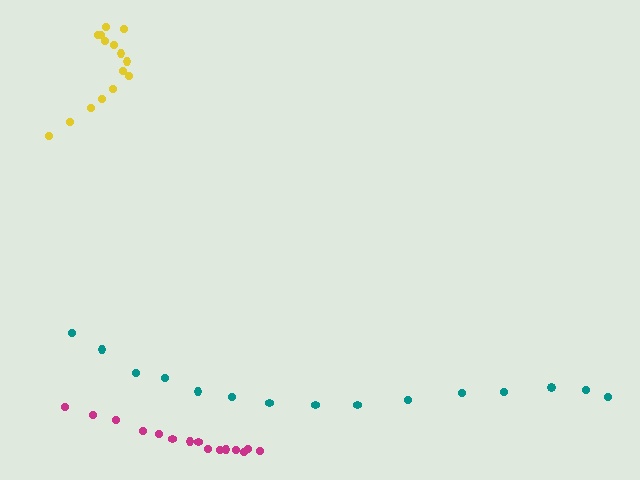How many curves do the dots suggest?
There are 3 distinct paths.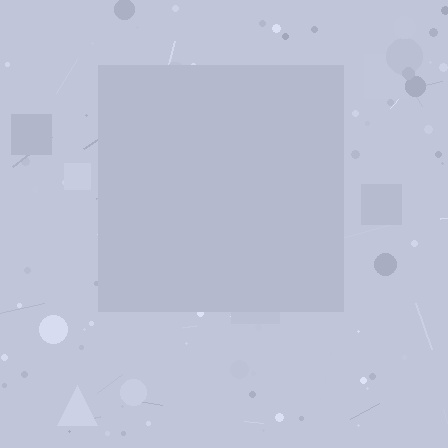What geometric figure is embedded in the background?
A square is embedded in the background.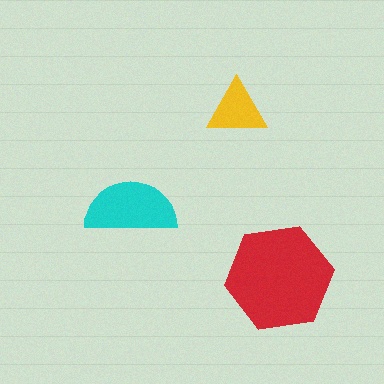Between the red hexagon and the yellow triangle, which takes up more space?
The red hexagon.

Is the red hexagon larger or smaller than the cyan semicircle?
Larger.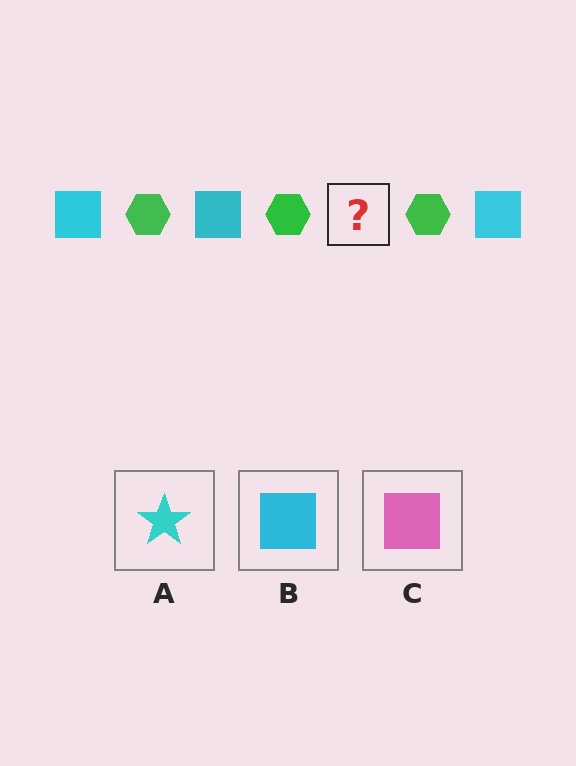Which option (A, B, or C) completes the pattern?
B.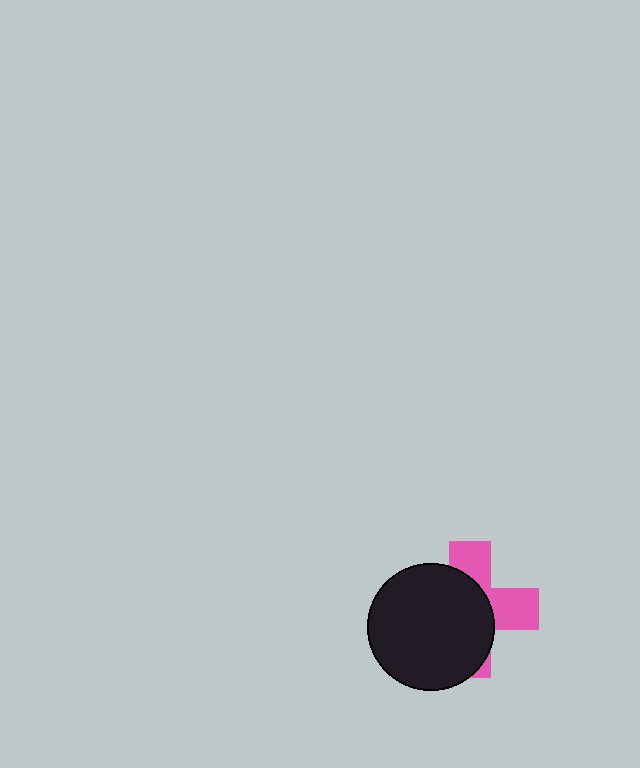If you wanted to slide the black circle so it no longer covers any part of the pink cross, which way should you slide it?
Slide it left — that is the most direct way to separate the two shapes.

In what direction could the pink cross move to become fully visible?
The pink cross could move right. That would shift it out from behind the black circle entirely.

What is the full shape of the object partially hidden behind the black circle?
The partially hidden object is a pink cross.